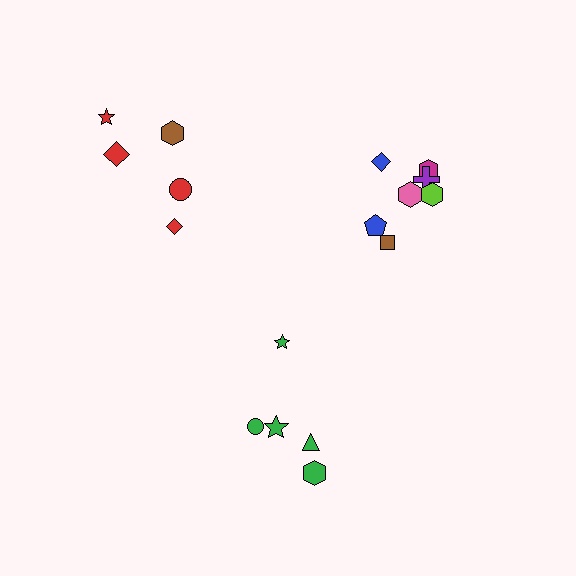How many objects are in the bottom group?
There are 5 objects.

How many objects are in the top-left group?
There are 5 objects.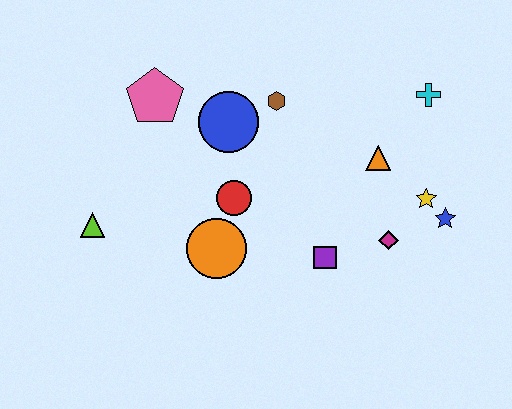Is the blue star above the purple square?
Yes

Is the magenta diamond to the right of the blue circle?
Yes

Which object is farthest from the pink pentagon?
The blue star is farthest from the pink pentagon.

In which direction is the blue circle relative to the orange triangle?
The blue circle is to the left of the orange triangle.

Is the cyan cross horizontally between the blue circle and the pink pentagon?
No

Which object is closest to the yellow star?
The blue star is closest to the yellow star.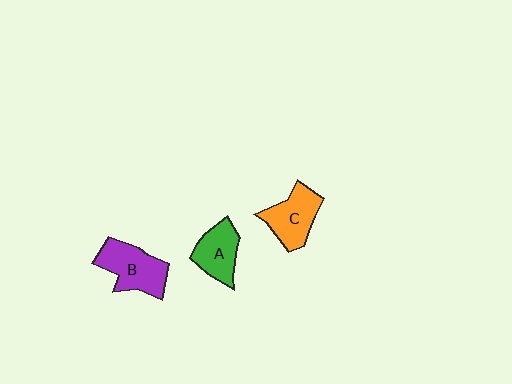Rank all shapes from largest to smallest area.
From largest to smallest: B (purple), C (orange), A (green).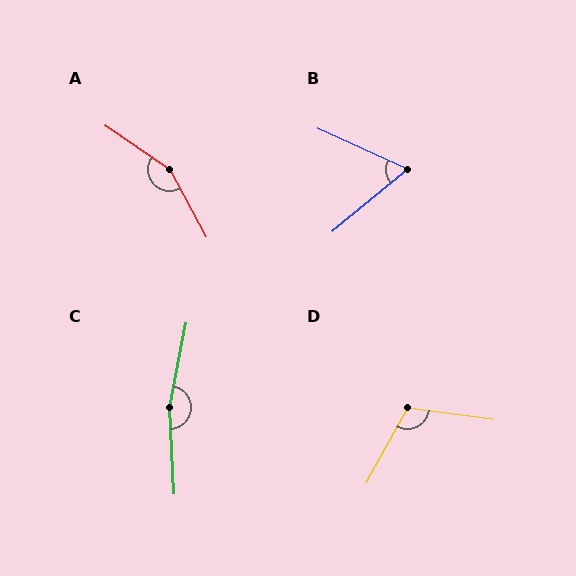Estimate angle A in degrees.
Approximately 152 degrees.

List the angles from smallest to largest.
B (64°), D (111°), A (152°), C (166°).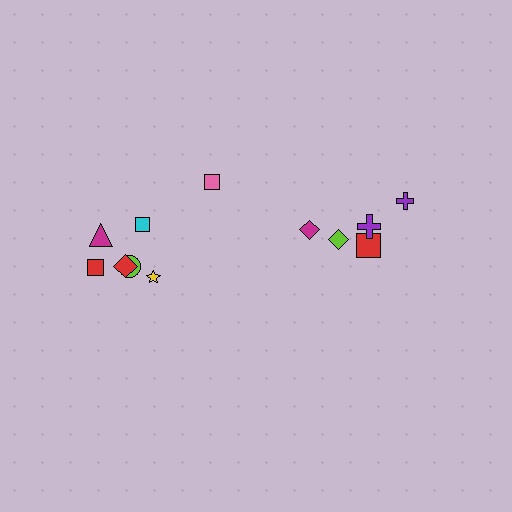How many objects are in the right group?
There are 5 objects.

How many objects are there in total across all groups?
There are 12 objects.